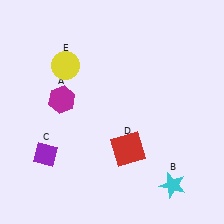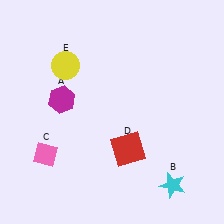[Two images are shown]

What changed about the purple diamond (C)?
In Image 1, C is purple. In Image 2, it changed to pink.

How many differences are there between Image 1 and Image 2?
There is 1 difference between the two images.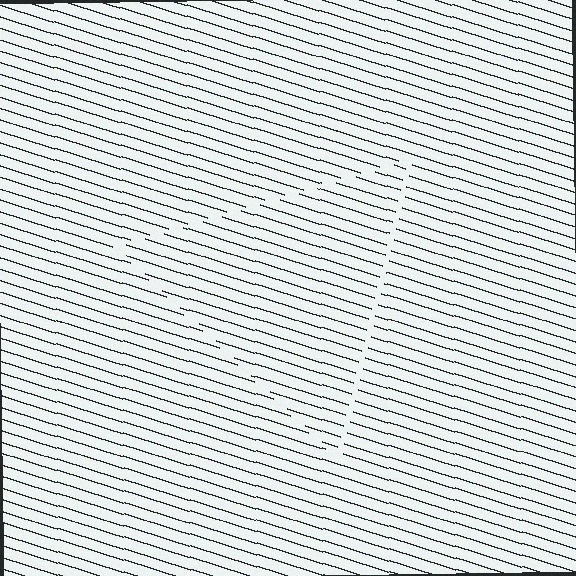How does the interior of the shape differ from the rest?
The interior of the shape contains the same grating, shifted by half a period — the contour is defined by the phase discontinuity where line-ends from the inner and outer gratings abut.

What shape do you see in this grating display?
An illusory triangle. The interior of the shape contains the same grating, shifted by half a period — the contour is defined by the phase discontinuity where line-ends from the inner and outer gratings abut.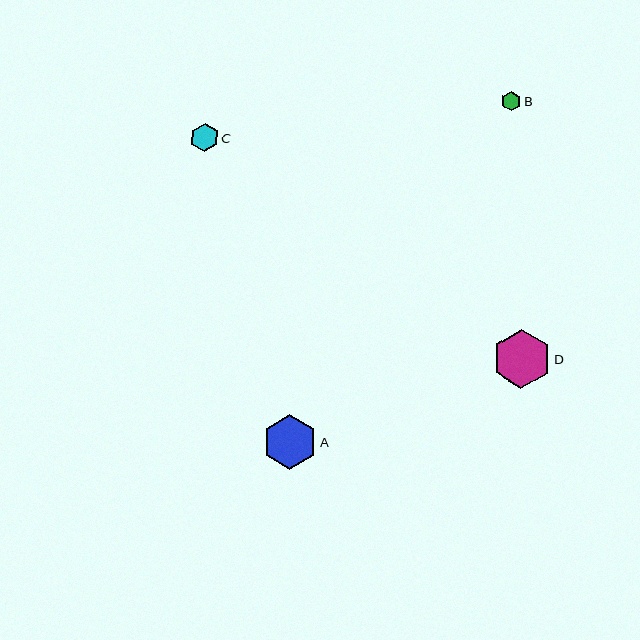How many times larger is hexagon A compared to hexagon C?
Hexagon A is approximately 2.0 times the size of hexagon C.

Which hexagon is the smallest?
Hexagon B is the smallest with a size of approximately 19 pixels.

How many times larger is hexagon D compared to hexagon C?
Hexagon D is approximately 2.1 times the size of hexagon C.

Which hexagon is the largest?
Hexagon D is the largest with a size of approximately 59 pixels.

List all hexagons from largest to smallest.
From largest to smallest: D, A, C, B.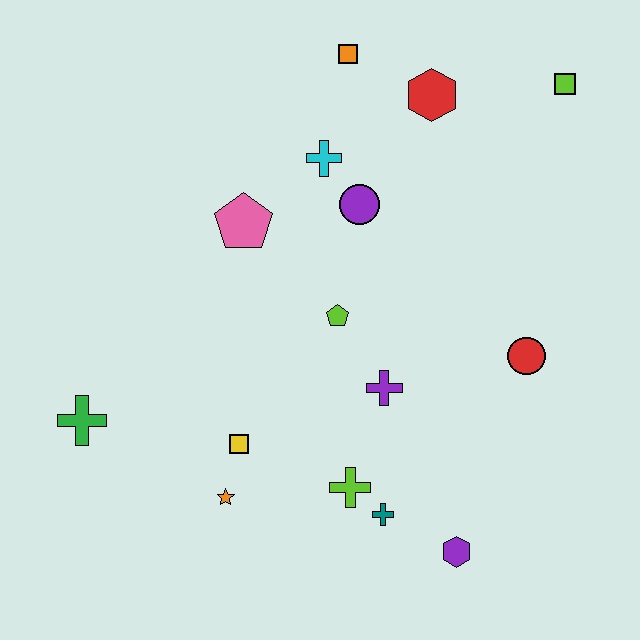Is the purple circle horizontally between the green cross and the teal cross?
Yes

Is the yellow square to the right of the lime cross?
No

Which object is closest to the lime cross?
The teal cross is closest to the lime cross.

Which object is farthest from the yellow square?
The lime square is farthest from the yellow square.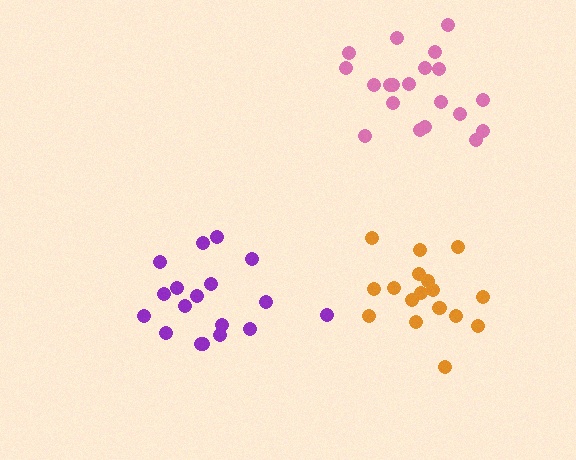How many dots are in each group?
Group 1: 17 dots, Group 2: 18 dots, Group 3: 20 dots (55 total).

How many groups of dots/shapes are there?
There are 3 groups.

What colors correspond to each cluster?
The clusters are colored: orange, purple, pink.